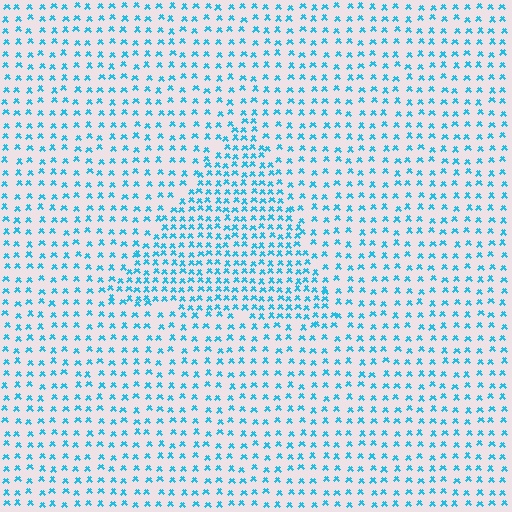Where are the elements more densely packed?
The elements are more densely packed inside the triangle boundary.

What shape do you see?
I see a triangle.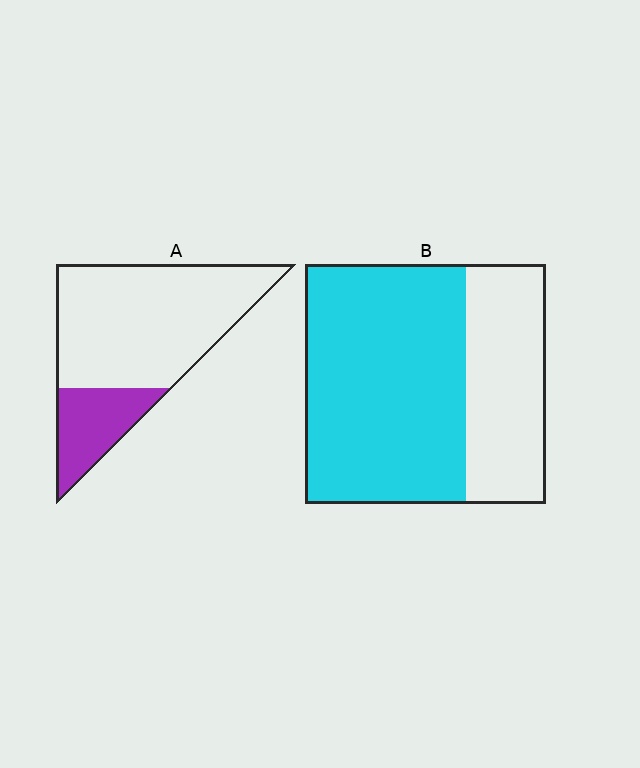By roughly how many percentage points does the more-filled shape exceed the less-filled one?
By roughly 45 percentage points (B over A).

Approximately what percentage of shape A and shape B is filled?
A is approximately 25% and B is approximately 65%.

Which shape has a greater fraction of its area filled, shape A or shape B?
Shape B.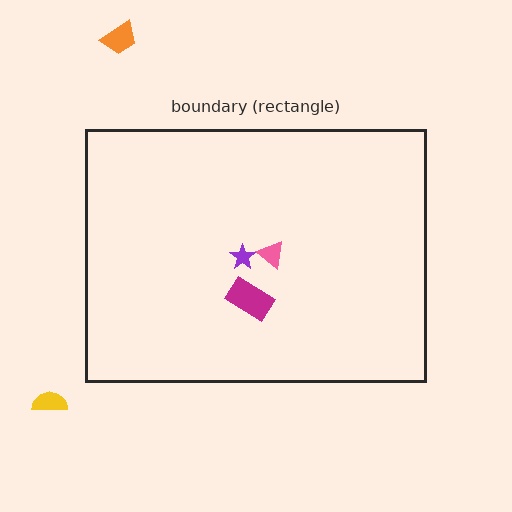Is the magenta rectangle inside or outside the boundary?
Inside.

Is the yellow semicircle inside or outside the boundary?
Outside.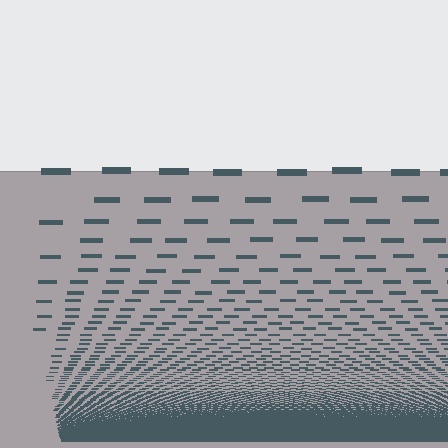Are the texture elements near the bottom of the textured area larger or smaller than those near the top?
Smaller. The gradient is inverted — elements near the bottom are smaller and denser.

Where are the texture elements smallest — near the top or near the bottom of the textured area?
Near the bottom.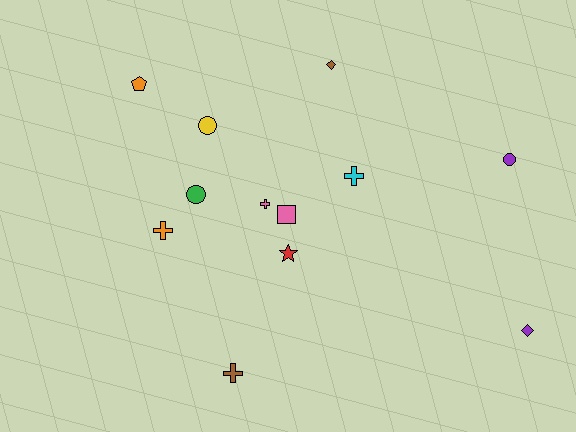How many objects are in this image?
There are 12 objects.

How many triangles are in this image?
There are no triangles.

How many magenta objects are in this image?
There are no magenta objects.